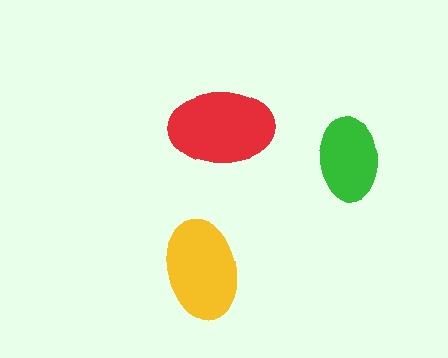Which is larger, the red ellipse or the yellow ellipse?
The red one.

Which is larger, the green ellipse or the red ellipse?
The red one.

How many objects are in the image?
There are 3 objects in the image.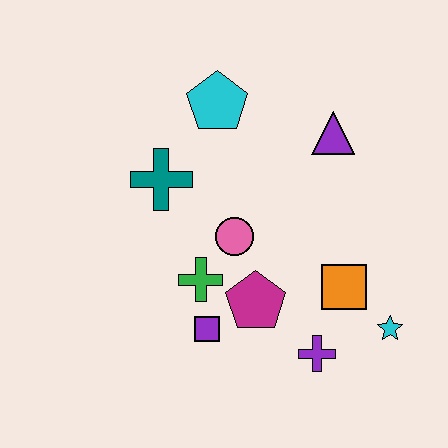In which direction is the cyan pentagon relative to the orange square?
The cyan pentagon is above the orange square.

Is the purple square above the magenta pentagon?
No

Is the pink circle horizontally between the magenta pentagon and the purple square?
Yes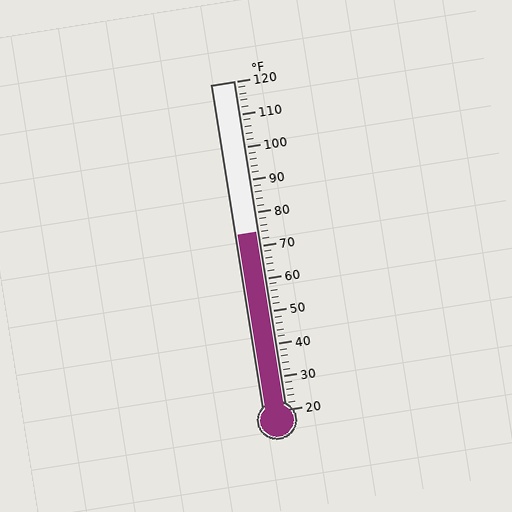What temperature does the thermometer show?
The thermometer shows approximately 74°F.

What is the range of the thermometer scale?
The thermometer scale ranges from 20°F to 120°F.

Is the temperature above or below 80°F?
The temperature is below 80°F.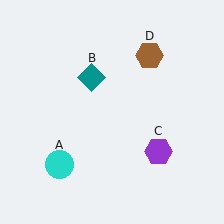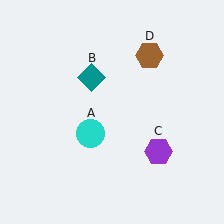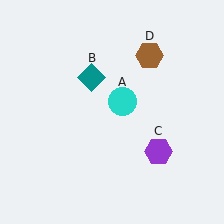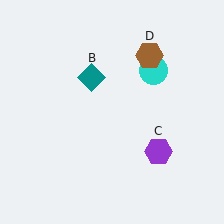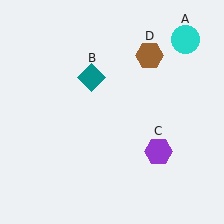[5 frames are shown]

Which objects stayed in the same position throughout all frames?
Teal diamond (object B) and purple hexagon (object C) and brown hexagon (object D) remained stationary.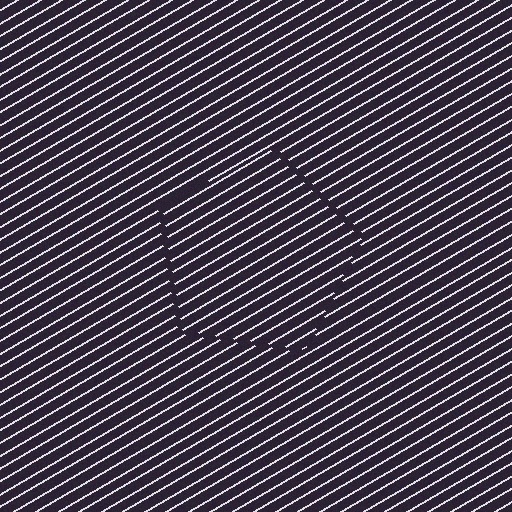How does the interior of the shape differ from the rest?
The interior of the shape contains the same grating, shifted by half a period — the contour is defined by the phase discontinuity where line-ends from the inner and outer gratings abut.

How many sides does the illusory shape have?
5 sides — the line-ends trace a pentagon.